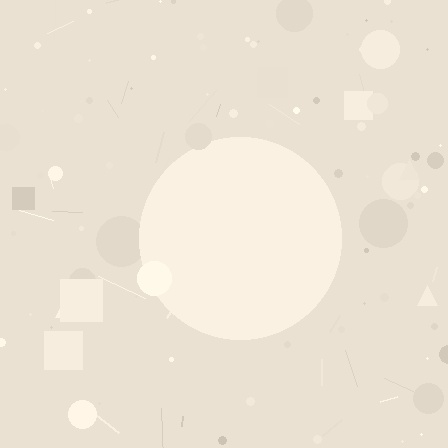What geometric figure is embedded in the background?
A circle is embedded in the background.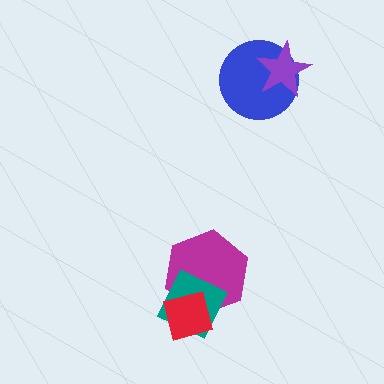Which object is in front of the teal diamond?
The red diamond is in front of the teal diamond.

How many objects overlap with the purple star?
1 object overlaps with the purple star.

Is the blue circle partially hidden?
Yes, it is partially covered by another shape.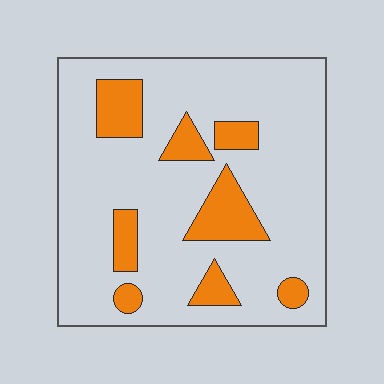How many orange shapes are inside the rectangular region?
8.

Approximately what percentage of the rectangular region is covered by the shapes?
Approximately 20%.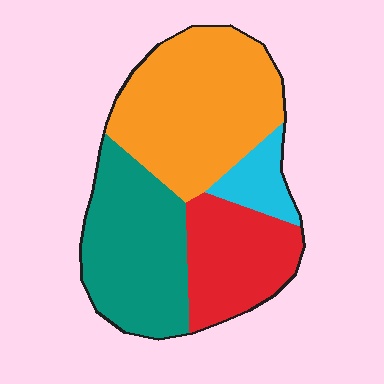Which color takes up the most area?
Orange, at roughly 40%.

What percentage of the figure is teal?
Teal covers around 30% of the figure.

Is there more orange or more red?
Orange.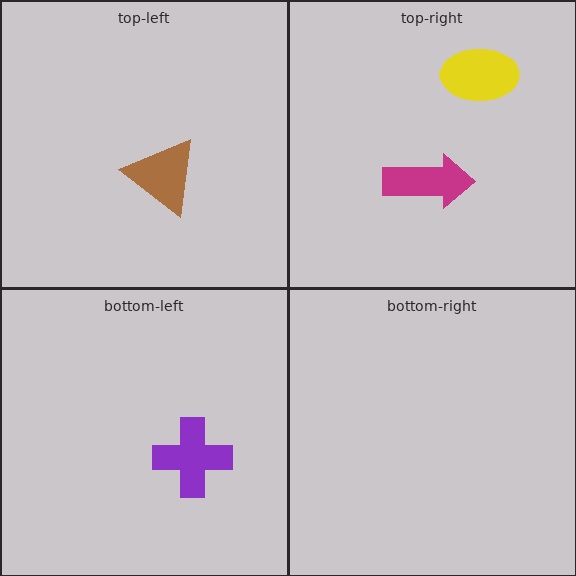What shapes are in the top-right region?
The yellow ellipse, the magenta arrow.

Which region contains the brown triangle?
The top-left region.